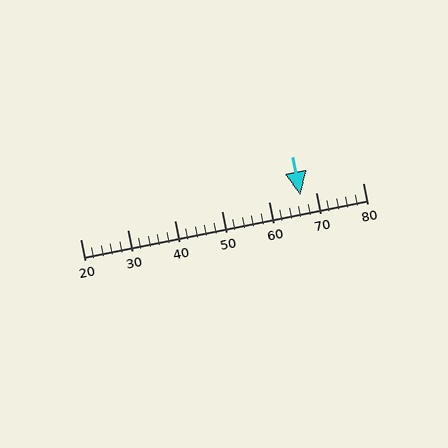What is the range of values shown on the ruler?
The ruler shows values from 20 to 80.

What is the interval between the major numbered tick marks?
The major tick marks are spaced 10 units apart.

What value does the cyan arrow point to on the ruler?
The cyan arrow points to approximately 67.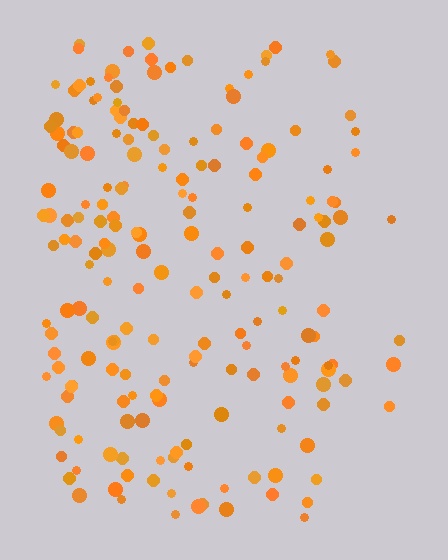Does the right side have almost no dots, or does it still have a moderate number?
Still a moderate number, just noticeably fewer than the left.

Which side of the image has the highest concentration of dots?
The left.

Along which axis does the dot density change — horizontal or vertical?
Horizontal.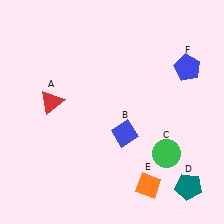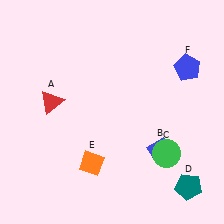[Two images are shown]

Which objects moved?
The objects that moved are: the blue diamond (B), the orange diamond (E).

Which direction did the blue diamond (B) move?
The blue diamond (B) moved right.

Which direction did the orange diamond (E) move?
The orange diamond (E) moved left.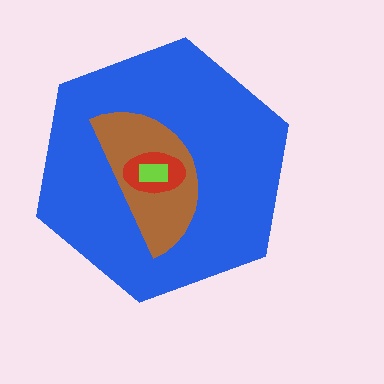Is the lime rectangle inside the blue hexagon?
Yes.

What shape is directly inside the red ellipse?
The lime rectangle.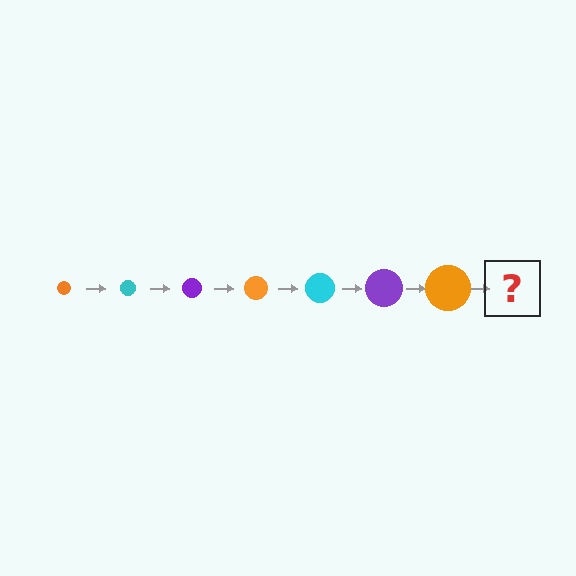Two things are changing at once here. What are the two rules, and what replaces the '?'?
The two rules are that the circle grows larger each step and the color cycles through orange, cyan, and purple. The '?' should be a cyan circle, larger than the previous one.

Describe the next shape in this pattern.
It should be a cyan circle, larger than the previous one.